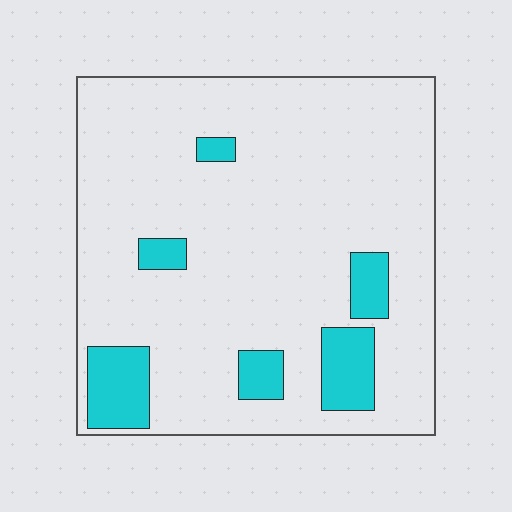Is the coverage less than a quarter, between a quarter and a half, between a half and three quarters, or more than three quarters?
Less than a quarter.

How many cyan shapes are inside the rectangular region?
6.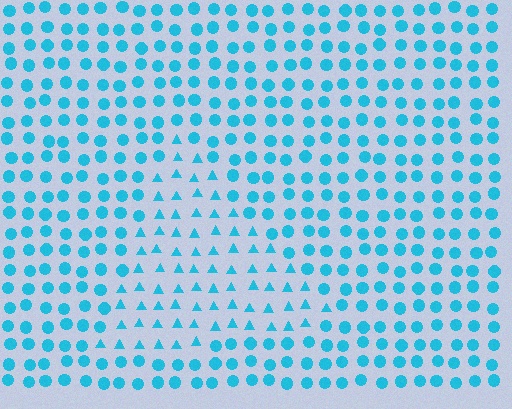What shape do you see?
I see a triangle.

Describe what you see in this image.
The image is filled with small cyan elements arranged in a uniform grid. A triangle-shaped region contains triangles, while the surrounding area contains circles. The boundary is defined purely by the change in element shape.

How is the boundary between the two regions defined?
The boundary is defined by a change in element shape: triangles inside vs. circles outside. All elements share the same color and spacing.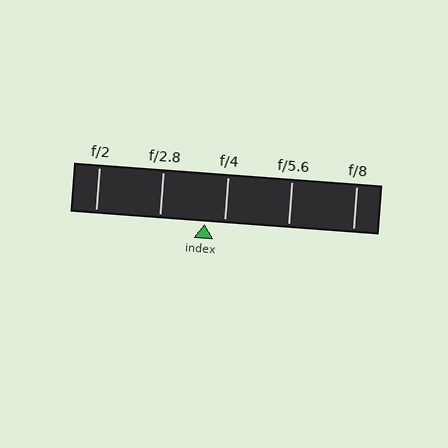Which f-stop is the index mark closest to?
The index mark is closest to f/4.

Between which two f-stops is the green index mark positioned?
The index mark is between f/2.8 and f/4.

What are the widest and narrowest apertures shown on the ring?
The widest aperture shown is f/2 and the narrowest is f/8.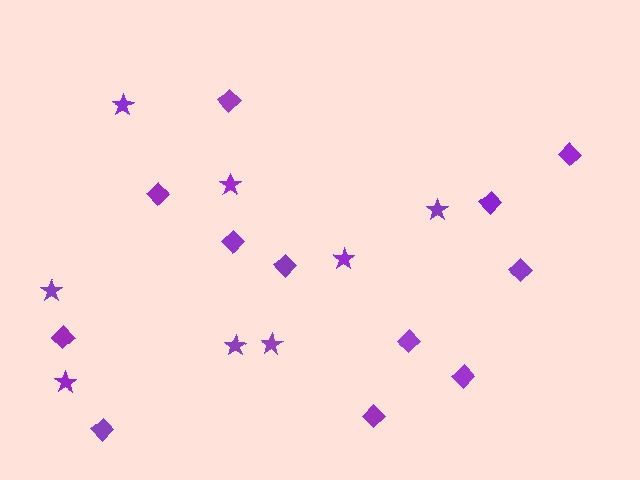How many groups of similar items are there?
There are 2 groups: one group of stars (8) and one group of diamonds (12).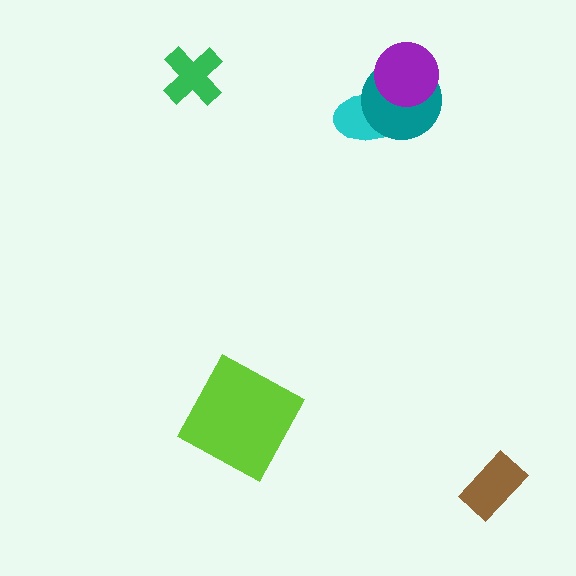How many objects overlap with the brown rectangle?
0 objects overlap with the brown rectangle.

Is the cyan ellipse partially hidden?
Yes, it is partially covered by another shape.